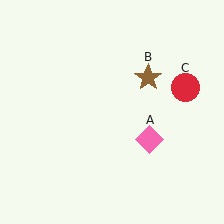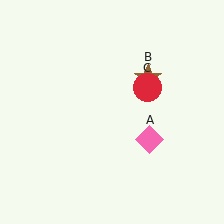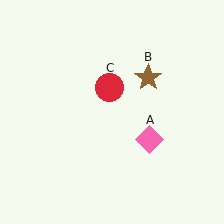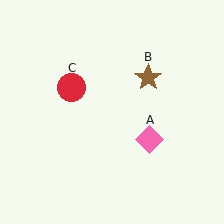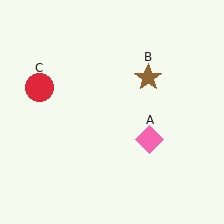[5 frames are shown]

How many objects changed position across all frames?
1 object changed position: red circle (object C).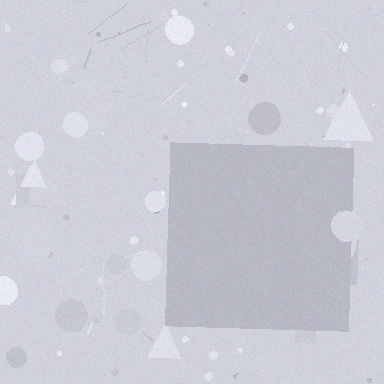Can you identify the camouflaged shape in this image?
The camouflaged shape is a square.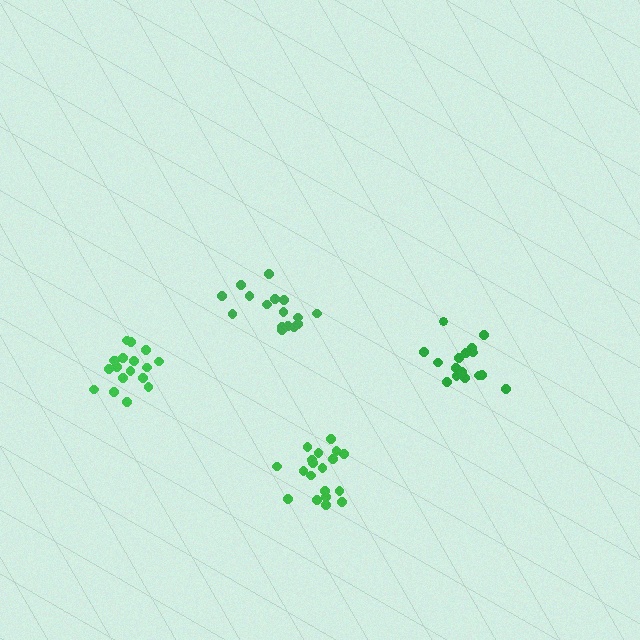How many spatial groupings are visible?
There are 4 spatial groupings.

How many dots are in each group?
Group 1: 17 dots, Group 2: 18 dots, Group 3: 19 dots, Group 4: 18 dots (72 total).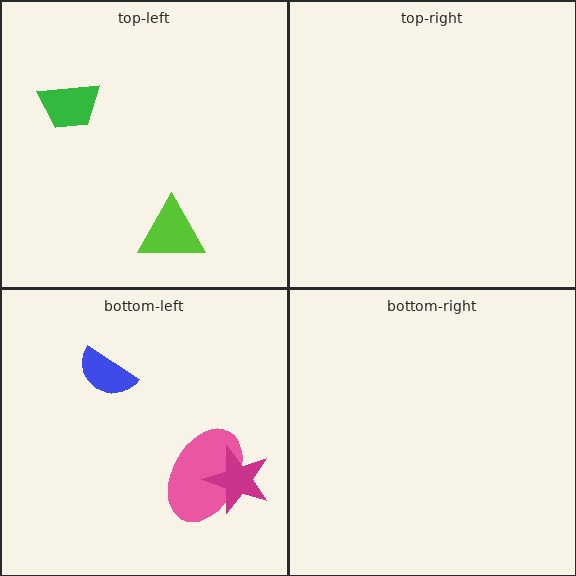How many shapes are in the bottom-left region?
3.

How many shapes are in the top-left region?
2.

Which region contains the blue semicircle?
The bottom-left region.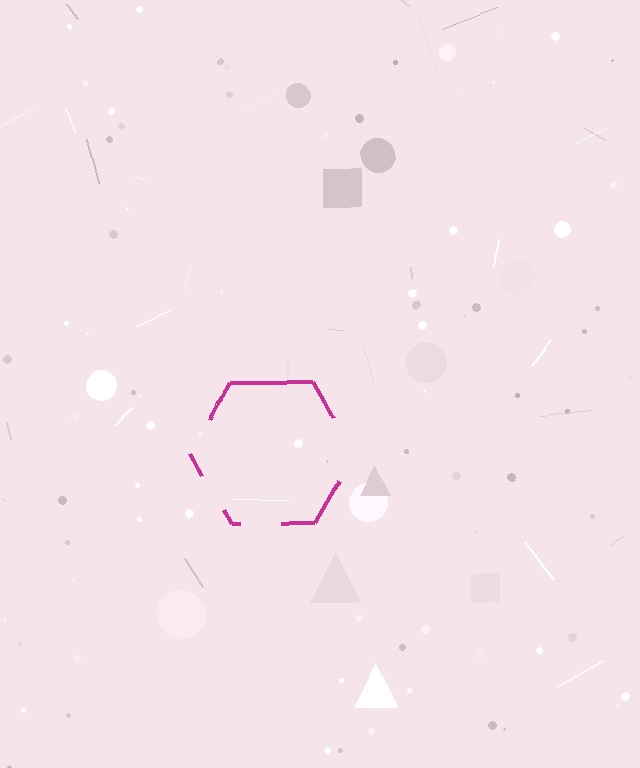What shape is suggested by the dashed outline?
The dashed outline suggests a hexagon.